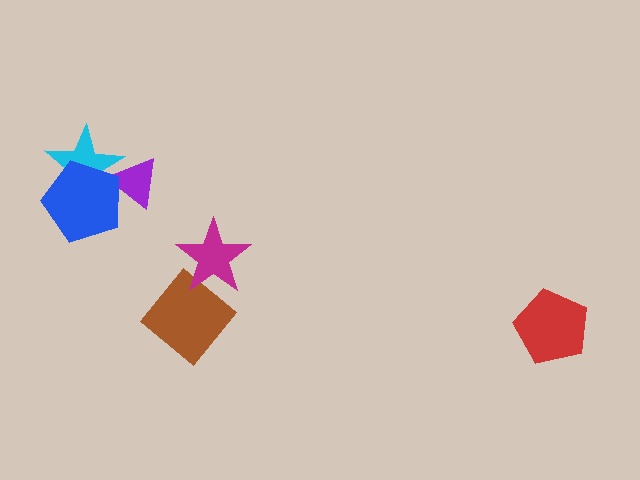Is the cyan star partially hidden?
Yes, it is partially covered by another shape.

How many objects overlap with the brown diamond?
1 object overlaps with the brown diamond.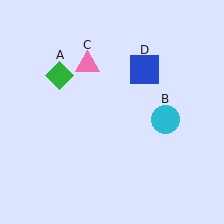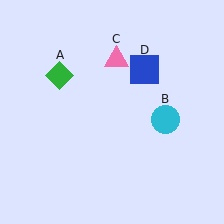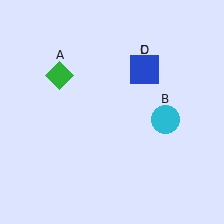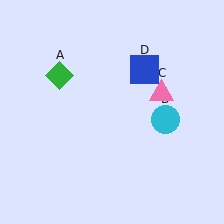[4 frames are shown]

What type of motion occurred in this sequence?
The pink triangle (object C) rotated clockwise around the center of the scene.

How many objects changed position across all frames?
1 object changed position: pink triangle (object C).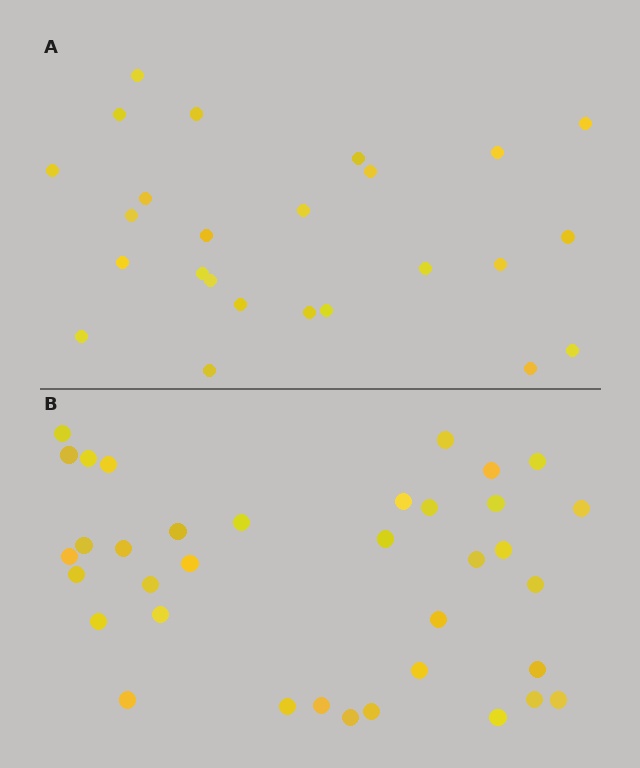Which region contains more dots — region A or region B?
Region B (the bottom region) has more dots.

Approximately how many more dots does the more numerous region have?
Region B has roughly 12 or so more dots than region A.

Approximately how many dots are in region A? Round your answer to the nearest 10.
About 20 dots. (The exact count is 25, which rounds to 20.)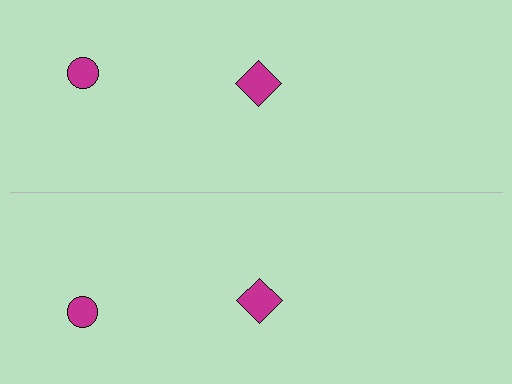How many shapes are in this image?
There are 4 shapes in this image.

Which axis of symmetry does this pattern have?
The pattern has a horizontal axis of symmetry running through the center of the image.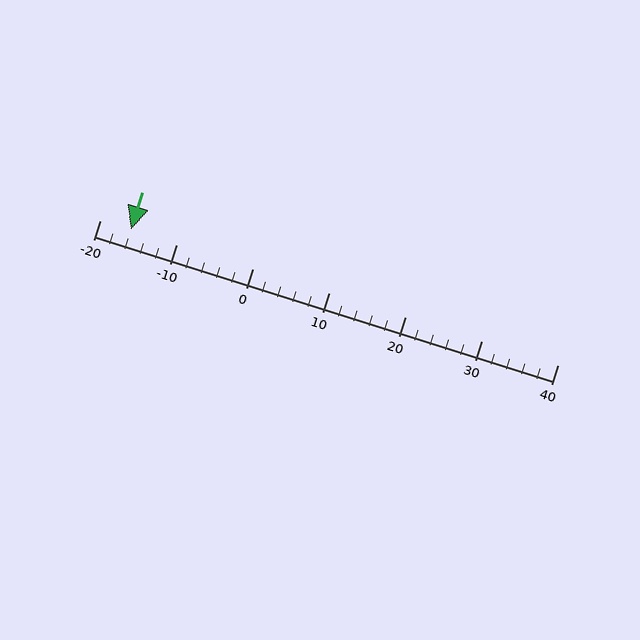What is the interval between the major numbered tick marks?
The major tick marks are spaced 10 units apart.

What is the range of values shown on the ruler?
The ruler shows values from -20 to 40.